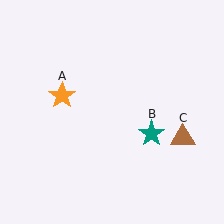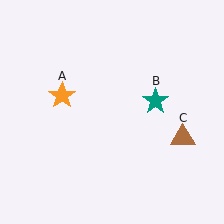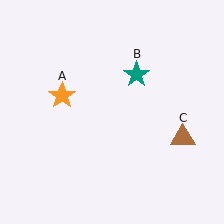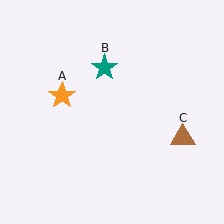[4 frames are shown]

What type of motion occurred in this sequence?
The teal star (object B) rotated counterclockwise around the center of the scene.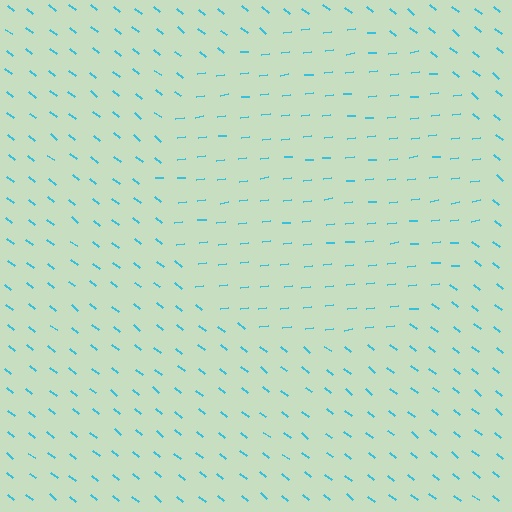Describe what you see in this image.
The image is filled with small cyan line segments. A circle region in the image has lines oriented differently from the surrounding lines, creating a visible texture boundary.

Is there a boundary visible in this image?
Yes, there is a texture boundary formed by a change in line orientation.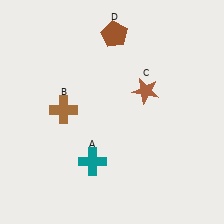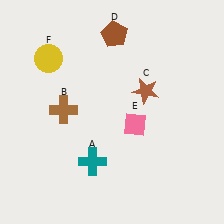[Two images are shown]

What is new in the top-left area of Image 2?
A yellow circle (F) was added in the top-left area of Image 2.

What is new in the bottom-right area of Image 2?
A pink diamond (E) was added in the bottom-right area of Image 2.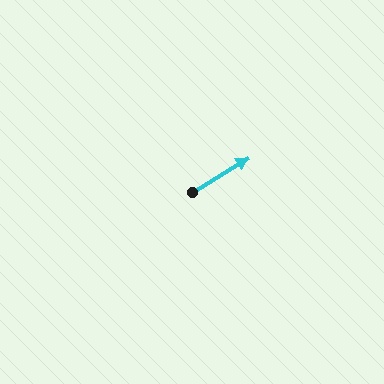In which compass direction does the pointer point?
Northeast.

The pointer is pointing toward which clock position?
Roughly 2 o'clock.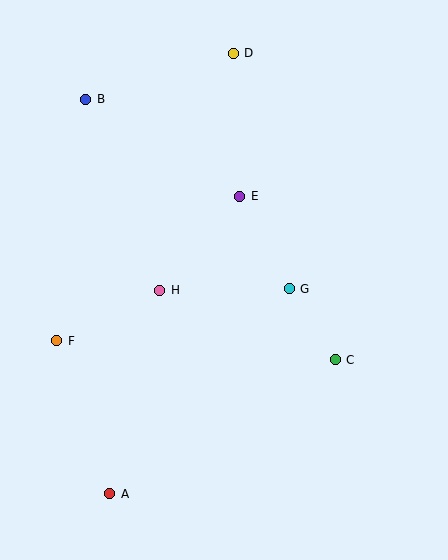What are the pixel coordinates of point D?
Point D is at (233, 53).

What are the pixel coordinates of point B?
Point B is at (86, 99).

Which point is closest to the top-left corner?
Point B is closest to the top-left corner.